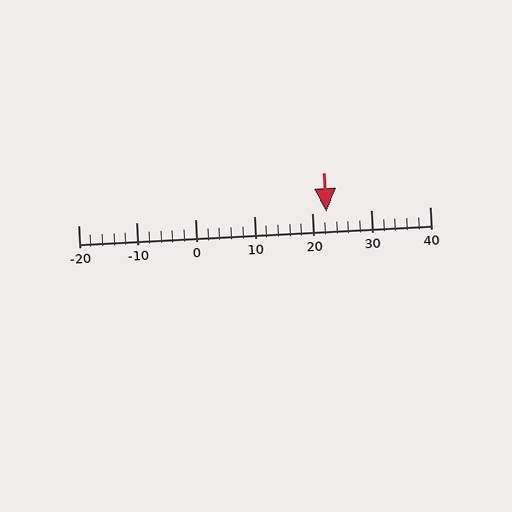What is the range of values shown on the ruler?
The ruler shows values from -20 to 40.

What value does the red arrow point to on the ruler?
The red arrow points to approximately 22.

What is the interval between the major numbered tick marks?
The major tick marks are spaced 10 units apart.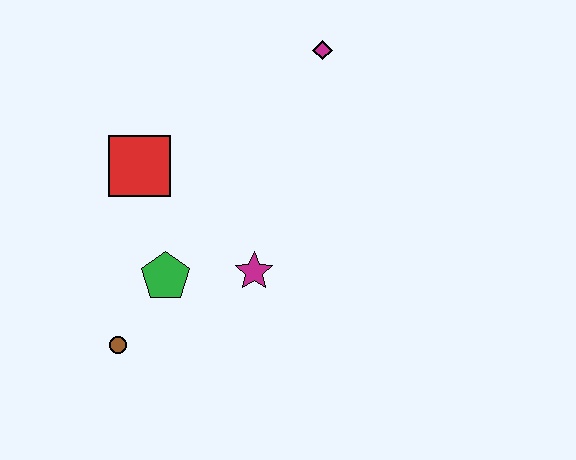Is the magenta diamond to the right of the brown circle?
Yes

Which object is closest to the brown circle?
The green pentagon is closest to the brown circle.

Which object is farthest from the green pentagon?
The magenta diamond is farthest from the green pentagon.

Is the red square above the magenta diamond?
No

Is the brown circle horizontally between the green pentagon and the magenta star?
No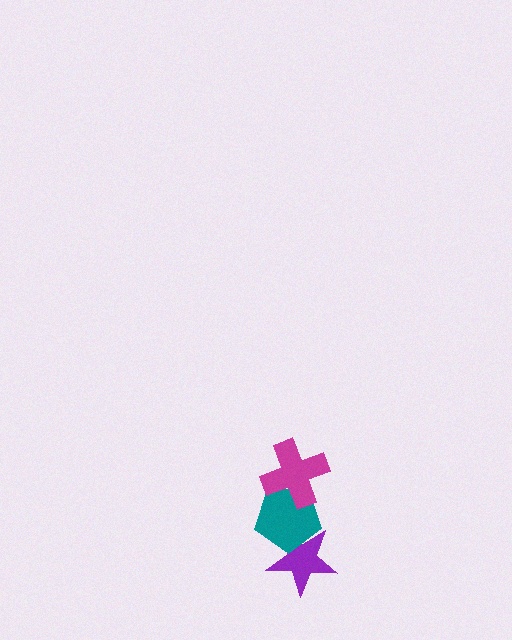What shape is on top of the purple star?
The teal pentagon is on top of the purple star.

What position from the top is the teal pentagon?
The teal pentagon is 2nd from the top.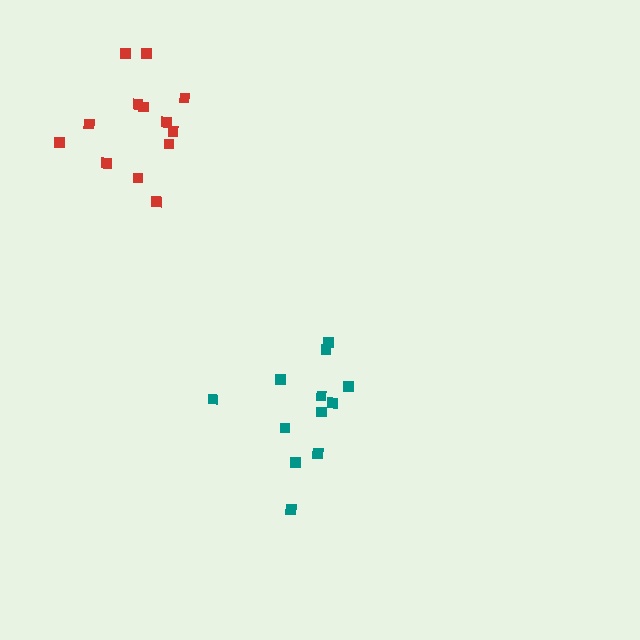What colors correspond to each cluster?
The clusters are colored: teal, red.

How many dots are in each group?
Group 1: 12 dots, Group 2: 13 dots (25 total).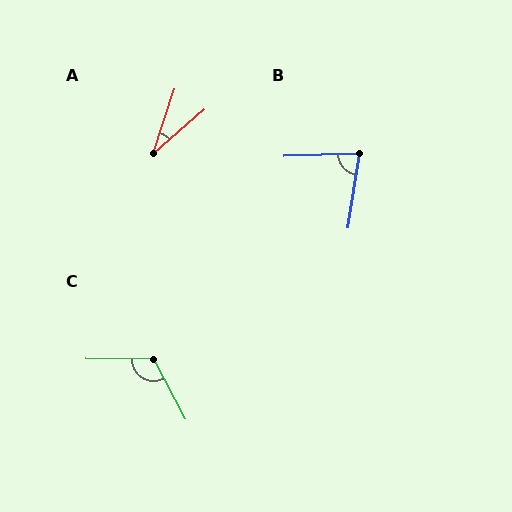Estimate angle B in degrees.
Approximately 79 degrees.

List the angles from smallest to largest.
A (31°), B (79°), C (118°).